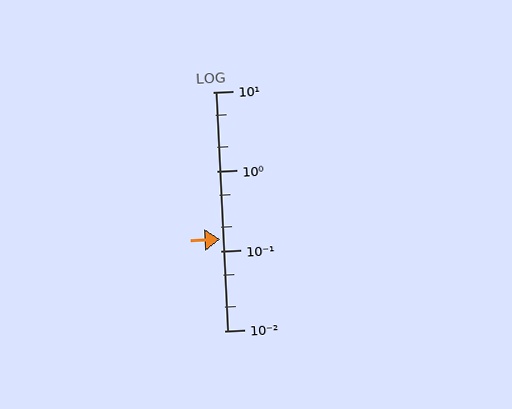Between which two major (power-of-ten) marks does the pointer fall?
The pointer is between 0.1 and 1.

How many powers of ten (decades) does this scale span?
The scale spans 3 decades, from 0.01 to 10.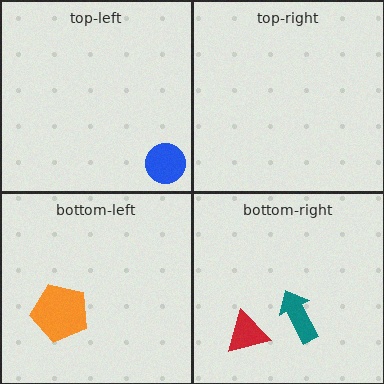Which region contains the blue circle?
The top-left region.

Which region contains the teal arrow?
The bottom-right region.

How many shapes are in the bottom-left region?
1.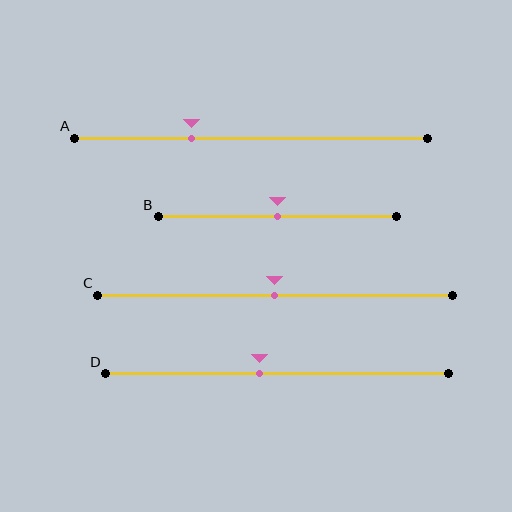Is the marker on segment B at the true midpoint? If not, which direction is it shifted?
Yes, the marker on segment B is at the true midpoint.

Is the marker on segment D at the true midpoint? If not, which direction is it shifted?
No, the marker on segment D is shifted to the left by about 5% of the segment length.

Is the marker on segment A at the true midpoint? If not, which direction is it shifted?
No, the marker on segment A is shifted to the left by about 17% of the segment length.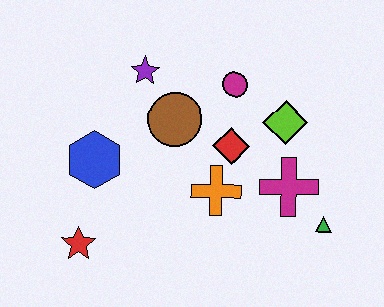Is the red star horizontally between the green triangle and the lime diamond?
No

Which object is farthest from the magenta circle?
The red star is farthest from the magenta circle.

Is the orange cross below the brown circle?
Yes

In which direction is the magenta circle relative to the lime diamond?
The magenta circle is to the left of the lime diamond.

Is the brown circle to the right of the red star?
Yes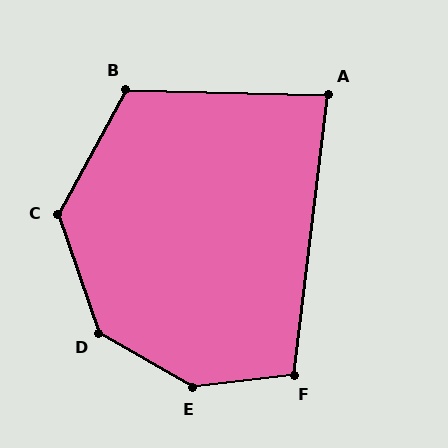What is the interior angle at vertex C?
Approximately 133 degrees (obtuse).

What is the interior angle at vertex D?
Approximately 139 degrees (obtuse).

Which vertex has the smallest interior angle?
A, at approximately 84 degrees.